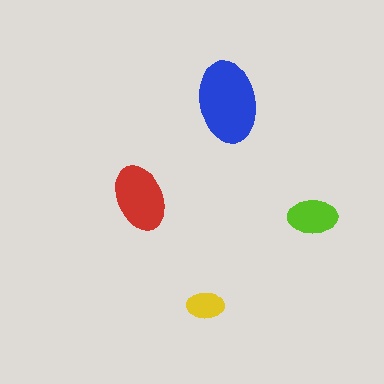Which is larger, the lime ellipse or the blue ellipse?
The blue one.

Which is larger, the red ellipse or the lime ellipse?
The red one.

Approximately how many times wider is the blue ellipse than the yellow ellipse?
About 2 times wider.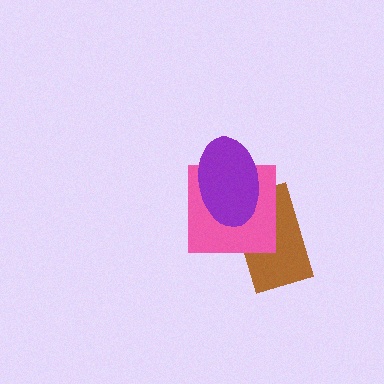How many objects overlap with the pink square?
2 objects overlap with the pink square.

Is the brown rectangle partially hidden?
Yes, it is partially covered by another shape.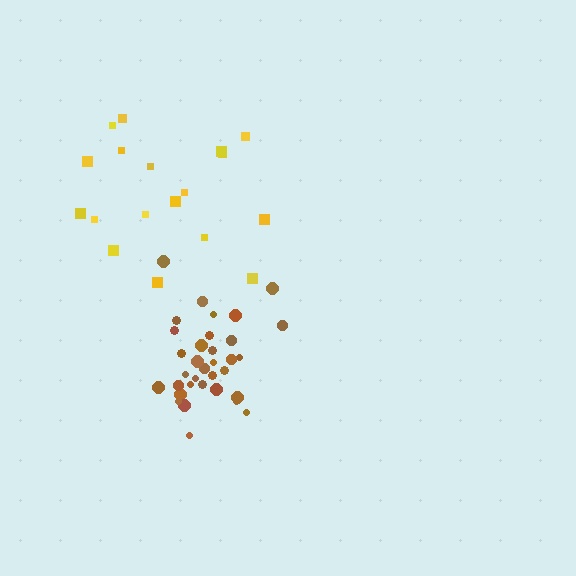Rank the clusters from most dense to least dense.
brown, yellow.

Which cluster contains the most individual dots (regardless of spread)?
Brown (34).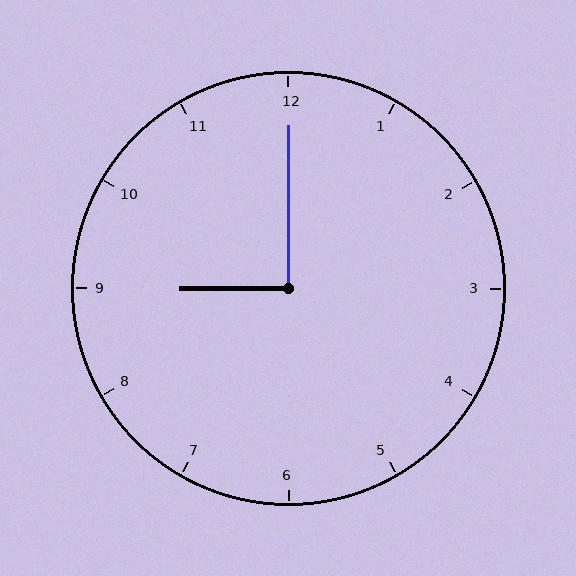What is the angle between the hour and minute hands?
Approximately 90 degrees.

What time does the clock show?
9:00.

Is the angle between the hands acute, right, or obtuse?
It is right.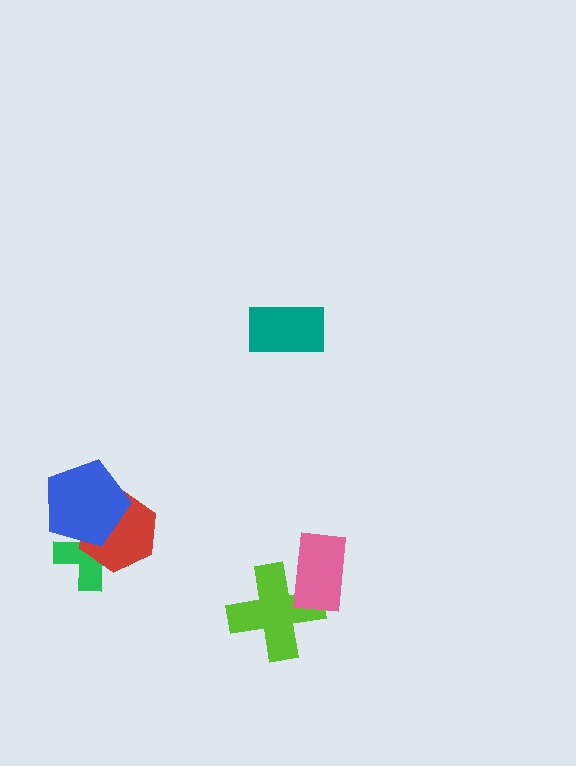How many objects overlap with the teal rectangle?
0 objects overlap with the teal rectangle.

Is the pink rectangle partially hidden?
No, no other shape covers it.